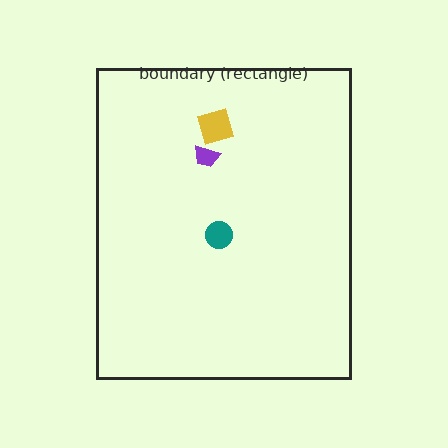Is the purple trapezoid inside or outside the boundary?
Inside.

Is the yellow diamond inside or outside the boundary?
Inside.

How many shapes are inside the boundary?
3 inside, 0 outside.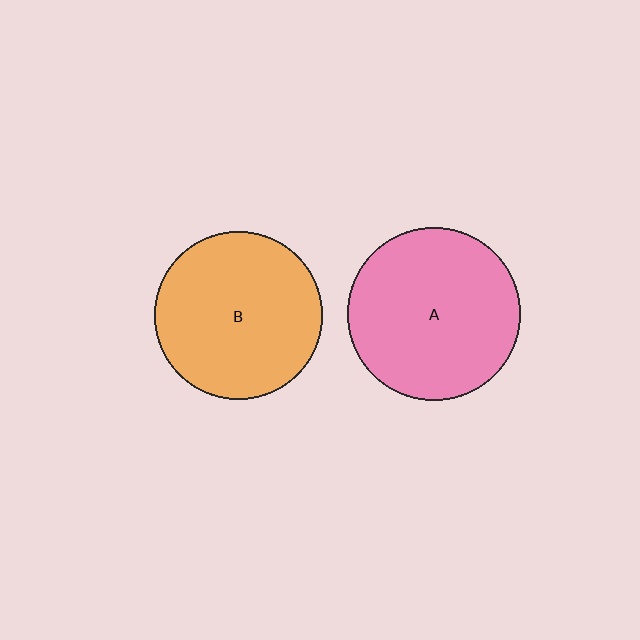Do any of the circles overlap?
No, none of the circles overlap.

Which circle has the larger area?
Circle A (pink).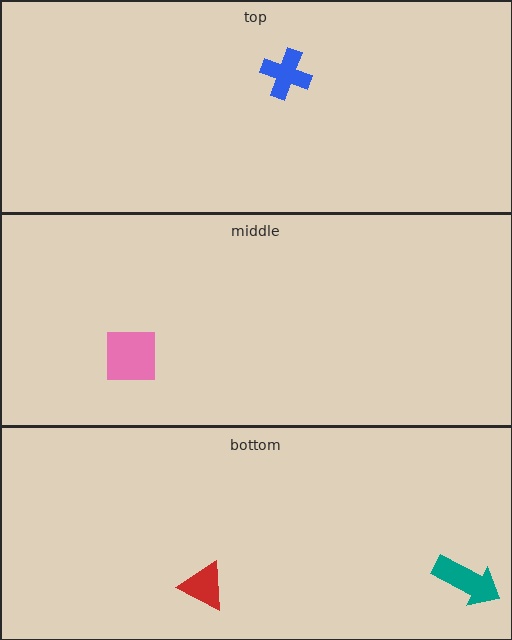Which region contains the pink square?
The middle region.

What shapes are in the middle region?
The pink square.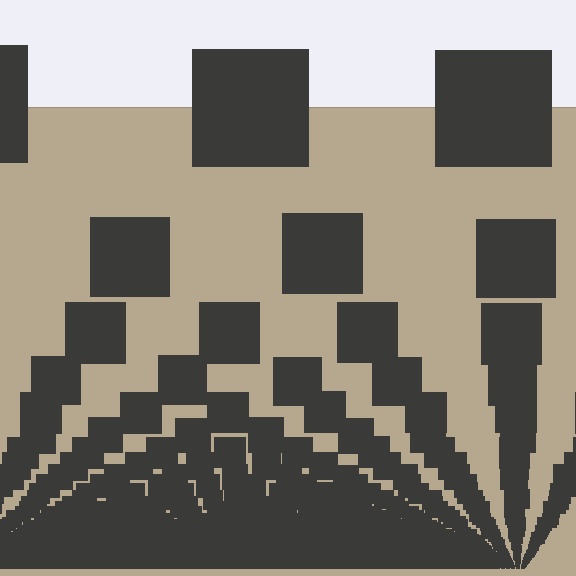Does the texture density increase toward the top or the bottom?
Density increases toward the bottom.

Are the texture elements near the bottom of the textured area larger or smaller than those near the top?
Smaller. The gradient is inverted — elements near the bottom are smaller and denser.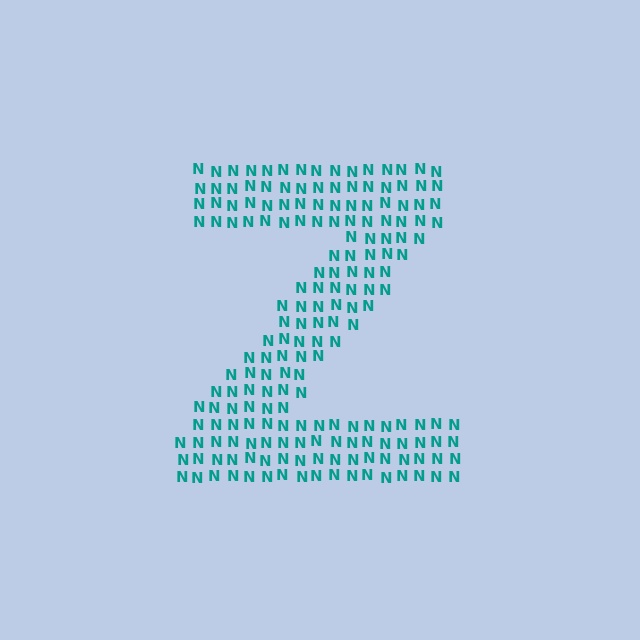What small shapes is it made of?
It is made of small letter N's.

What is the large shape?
The large shape is the letter Z.